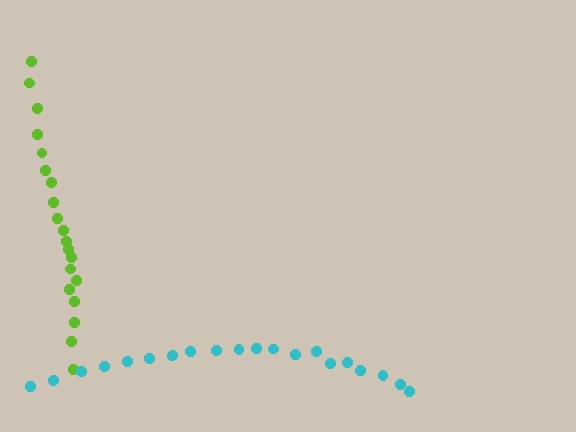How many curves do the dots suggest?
There are 2 distinct paths.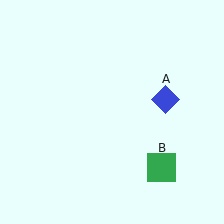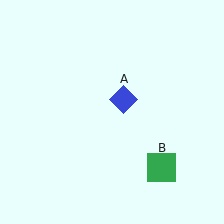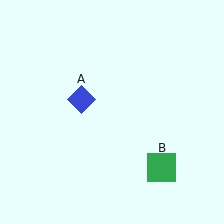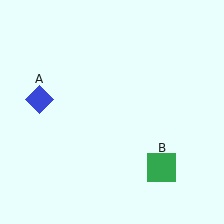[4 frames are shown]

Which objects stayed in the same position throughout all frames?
Green square (object B) remained stationary.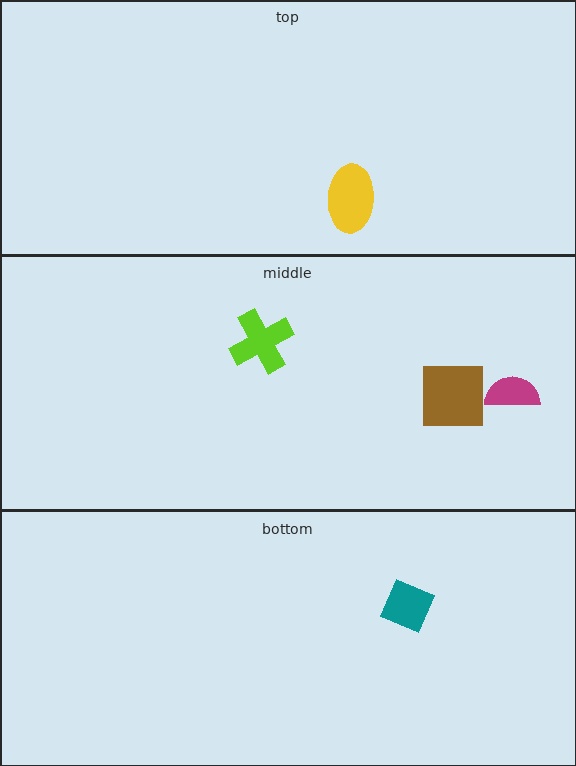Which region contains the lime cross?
The middle region.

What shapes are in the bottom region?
The teal diamond.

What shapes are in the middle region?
The magenta semicircle, the brown square, the lime cross.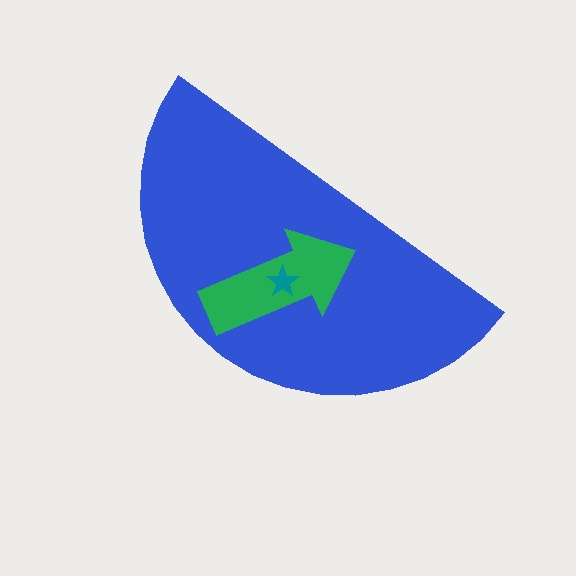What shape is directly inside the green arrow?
The teal star.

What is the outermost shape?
The blue semicircle.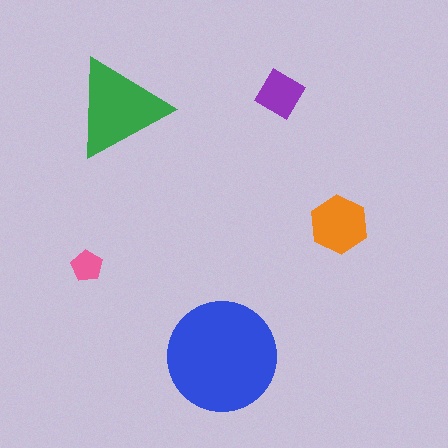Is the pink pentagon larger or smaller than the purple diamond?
Smaller.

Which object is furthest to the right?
The orange hexagon is rightmost.